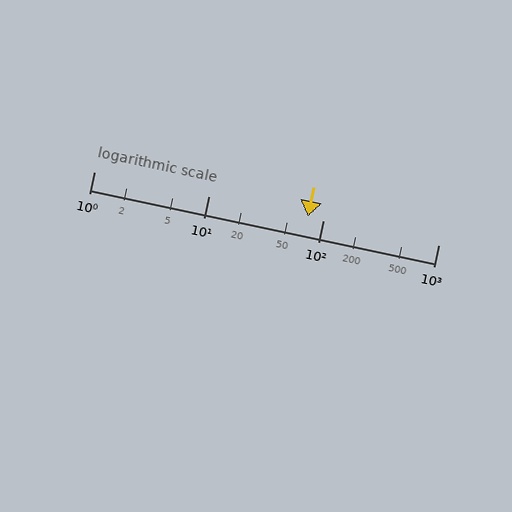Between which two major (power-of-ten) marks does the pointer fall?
The pointer is between 10 and 100.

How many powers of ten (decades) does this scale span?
The scale spans 3 decades, from 1 to 1000.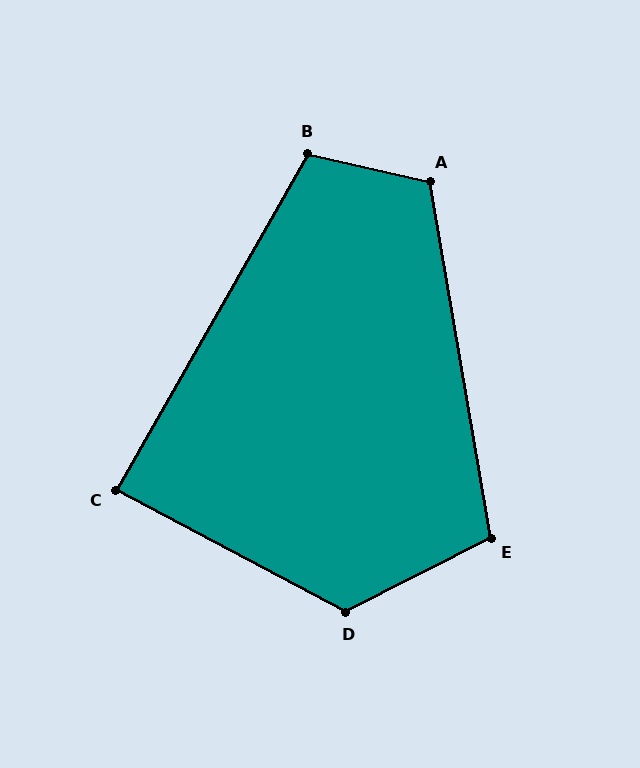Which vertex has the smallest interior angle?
C, at approximately 88 degrees.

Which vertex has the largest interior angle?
D, at approximately 125 degrees.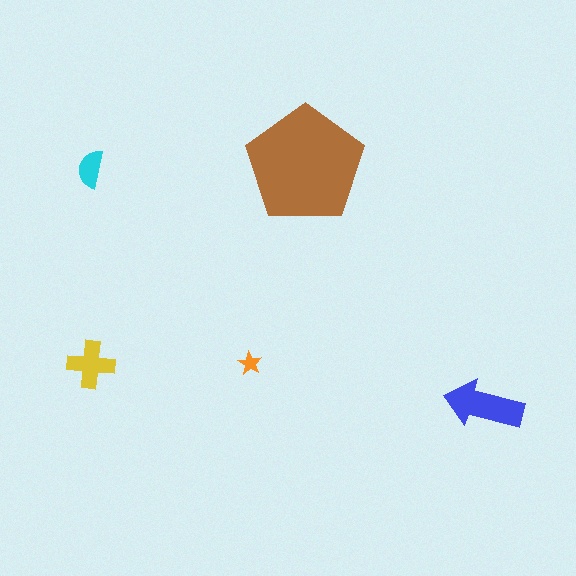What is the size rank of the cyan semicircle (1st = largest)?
4th.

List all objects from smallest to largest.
The orange star, the cyan semicircle, the yellow cross, the blue arrow, the brown pentagon.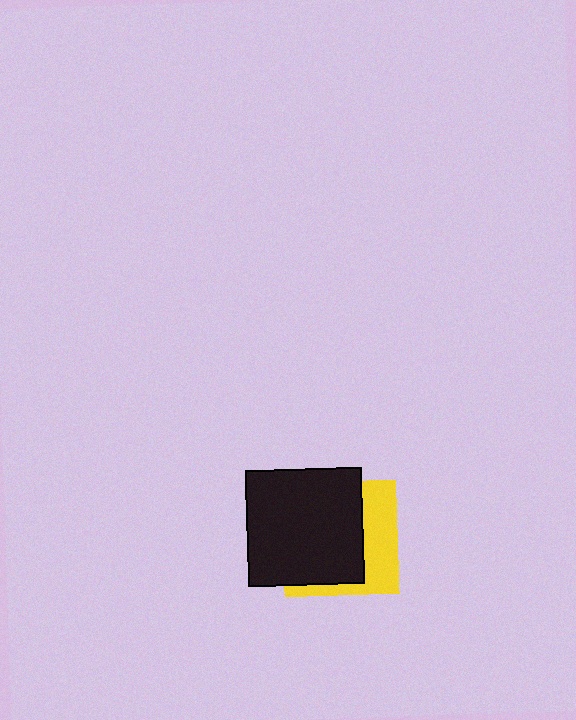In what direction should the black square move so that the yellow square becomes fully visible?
The black square should move left. That is the shortest direction to clear the overlap and leave the yellow square fully visible.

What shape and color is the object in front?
The object in front is a black square.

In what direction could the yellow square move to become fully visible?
The yellow square could move right. That would shift it out from behind the black square entirely.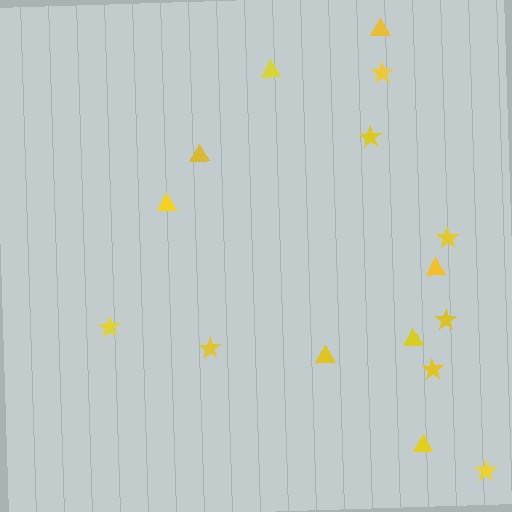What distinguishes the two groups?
There are 2 groups: one group of stars (8) and one group of triangles (8).